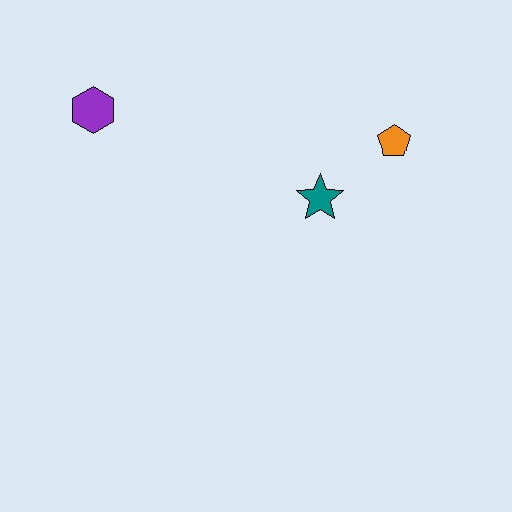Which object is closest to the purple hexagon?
The teal star is closest to the purple hexagon.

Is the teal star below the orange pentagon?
Yes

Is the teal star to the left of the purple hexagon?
No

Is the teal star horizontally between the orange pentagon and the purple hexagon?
Yes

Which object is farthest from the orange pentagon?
The purple hexagon is farthest from the orange pentagon.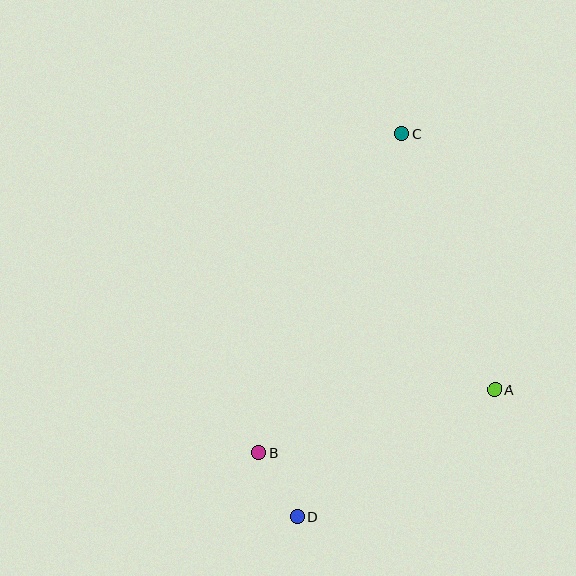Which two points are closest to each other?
Points B and D are closest to each other.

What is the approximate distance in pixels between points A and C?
The distance between A and C is approximately 273 pixels.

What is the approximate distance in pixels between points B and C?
The distance between B and C is approximately 350 pixels.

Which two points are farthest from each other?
Points C and D are farthest from each other.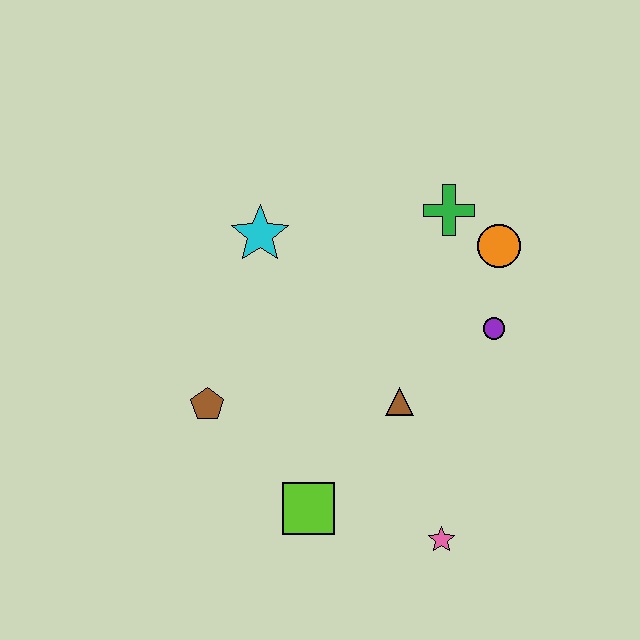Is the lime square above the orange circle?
No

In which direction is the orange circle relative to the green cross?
The orange circle is to the right of the green cross.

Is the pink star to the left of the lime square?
No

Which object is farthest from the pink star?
The cyan star is farthest from the pink star.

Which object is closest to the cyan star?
The brown pentagon is closest to the cyan star.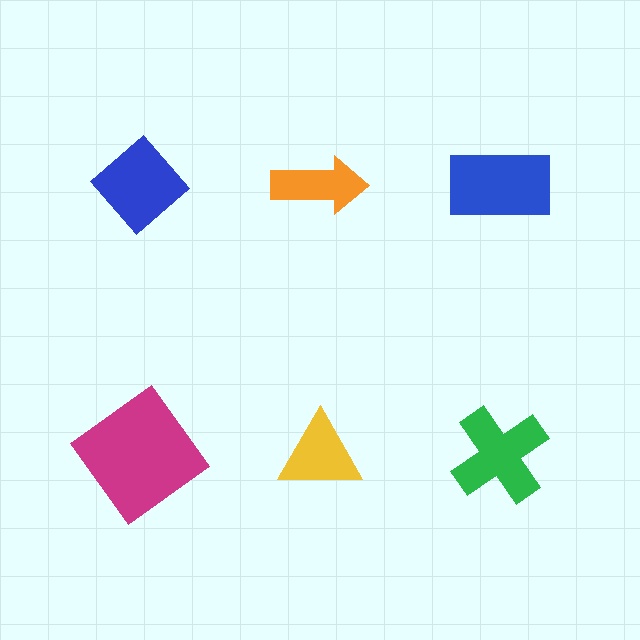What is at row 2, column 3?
A green cross.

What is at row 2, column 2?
A yellow triangle.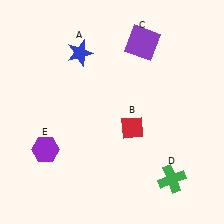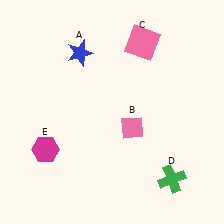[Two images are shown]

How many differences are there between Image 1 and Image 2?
There are 3 differences between the two images.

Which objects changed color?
B changed from red to pink. C changed from purple to pink. E changed from purple to magenta.